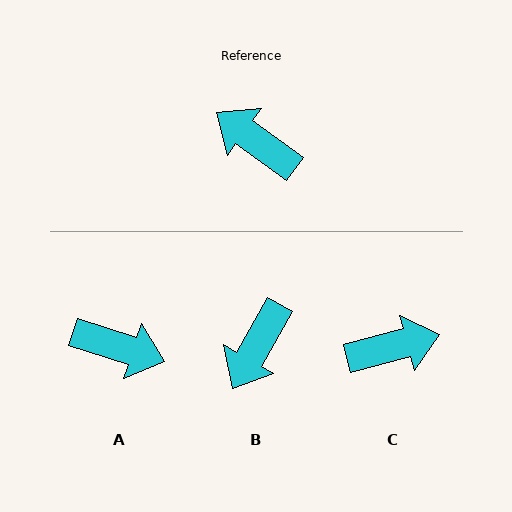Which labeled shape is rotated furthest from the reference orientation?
A, about 162 degrees away.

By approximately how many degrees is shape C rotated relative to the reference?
Approximately 130 degrees clockwise.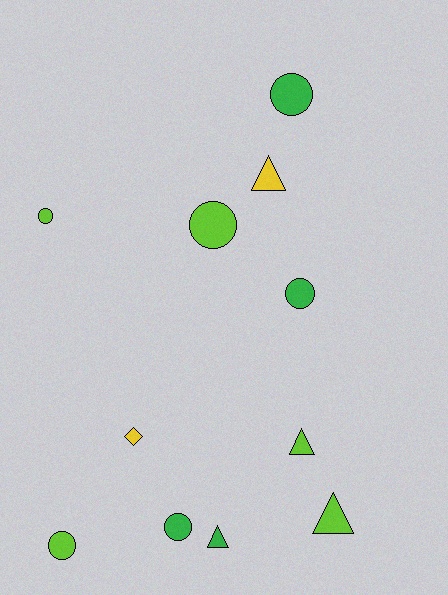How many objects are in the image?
There are 11 objects.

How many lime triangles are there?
There are 2 lime triangles.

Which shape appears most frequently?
Circle, with 6 objects.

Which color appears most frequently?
Lime, with 5 objects.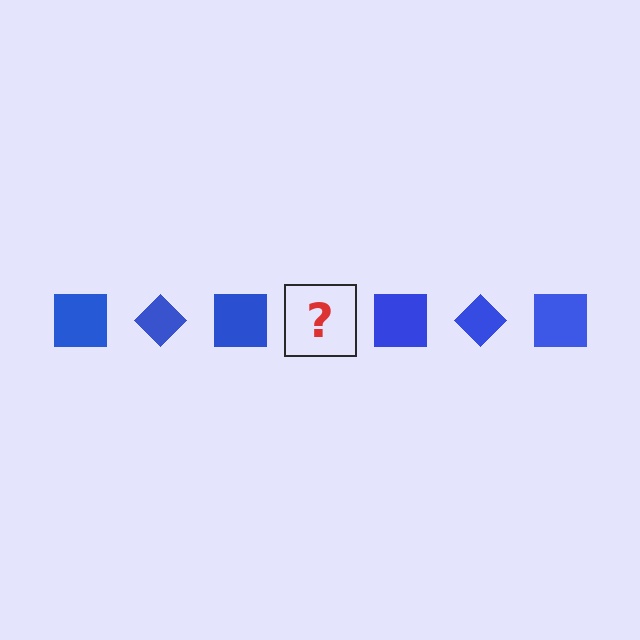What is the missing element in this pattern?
The missing element is a blue diamond.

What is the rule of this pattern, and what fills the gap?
The rule is that the pattern cycles through square, diamond shapes in blue. The gap should be filled with a blue diamond.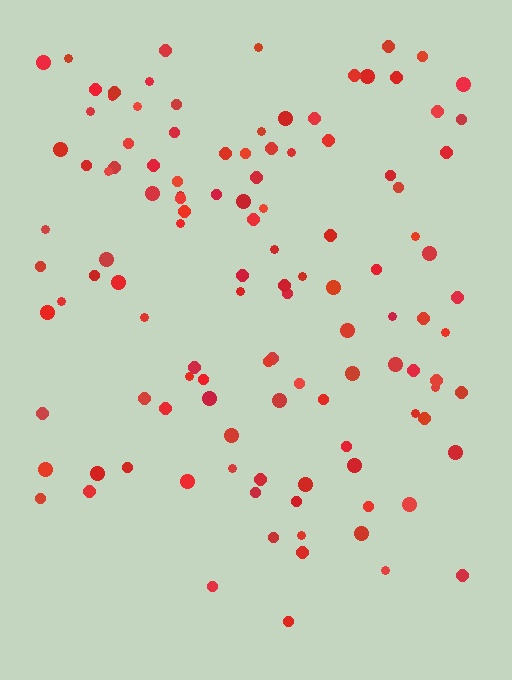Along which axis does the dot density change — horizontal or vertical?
Vertical.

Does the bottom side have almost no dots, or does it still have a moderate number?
Still a moderate number, just noticeably fewer than the top.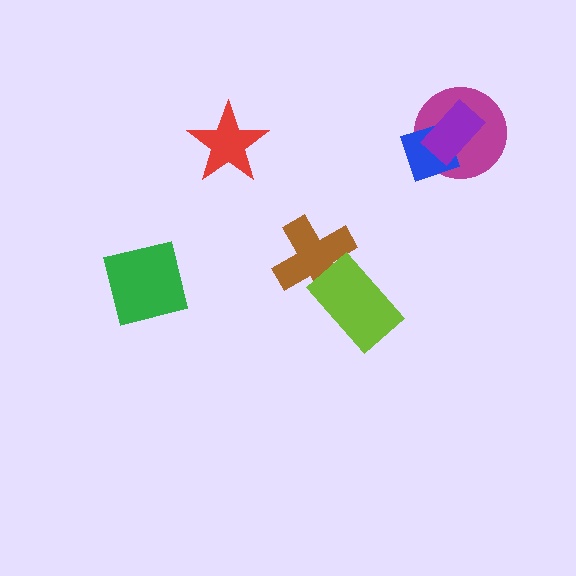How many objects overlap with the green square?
0 objects overlap with the green square.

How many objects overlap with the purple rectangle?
2 objects overlap with the purple rectangle.